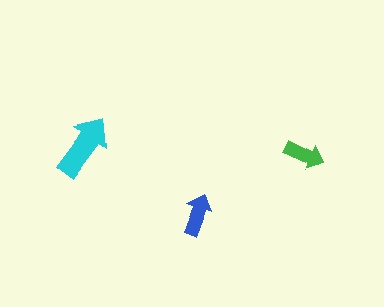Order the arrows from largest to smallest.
the cyan one, the blue one, the green one.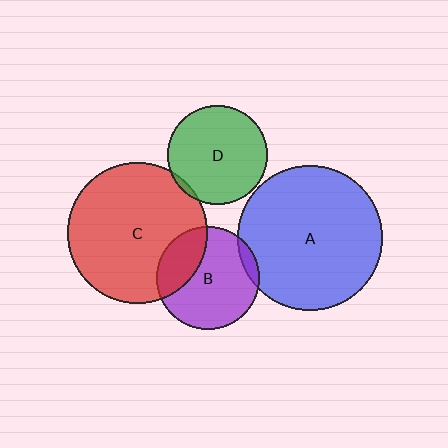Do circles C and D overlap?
Yes.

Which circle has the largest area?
Circle A (blue).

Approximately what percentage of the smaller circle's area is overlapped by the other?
Approximately 5%.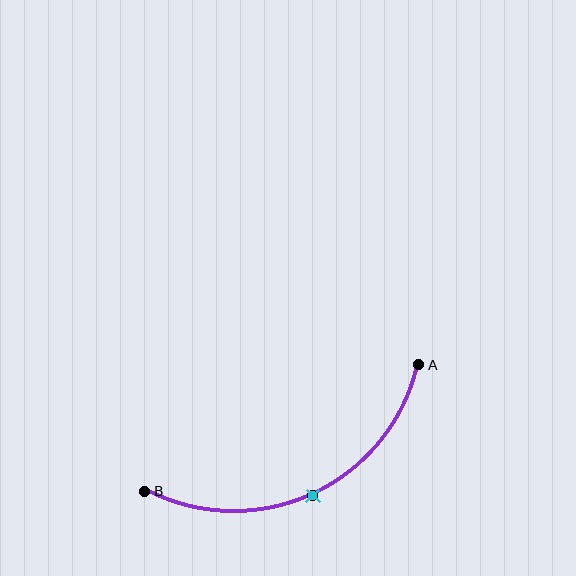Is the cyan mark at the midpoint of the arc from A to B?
Yes. The cyan mark lies on the arc at equal arc-length from both A and B — it is the arc midpoint.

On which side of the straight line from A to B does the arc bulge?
The arc bulges below the straight line connecting A and B.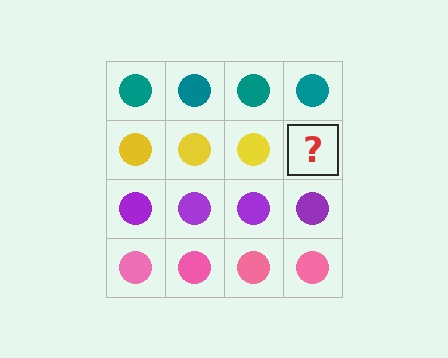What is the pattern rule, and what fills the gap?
The rule is that each row has a consistent color. The gap should be filled with a yellow circle.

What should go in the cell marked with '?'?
The missing cell should contain a yellow circle.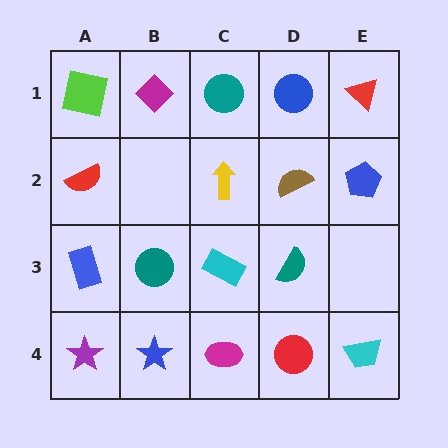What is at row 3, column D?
A teal semicircle.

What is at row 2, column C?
A yellow arrow.